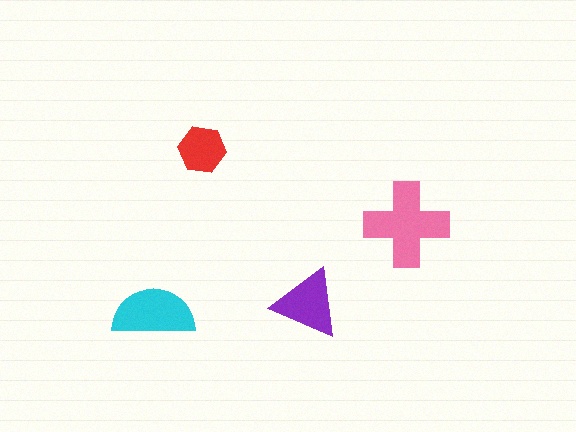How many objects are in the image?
There are 4 objects in the image.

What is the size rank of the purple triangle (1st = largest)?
3rd.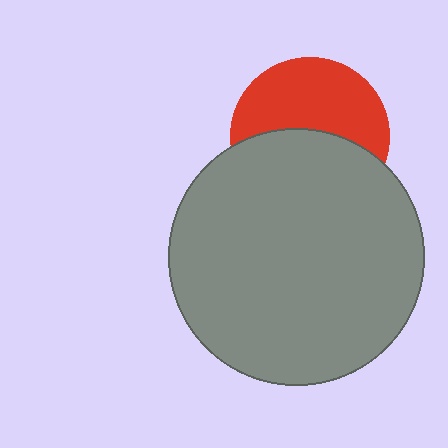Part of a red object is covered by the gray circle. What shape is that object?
It is a circle.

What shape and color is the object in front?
The object in front is a gray circle.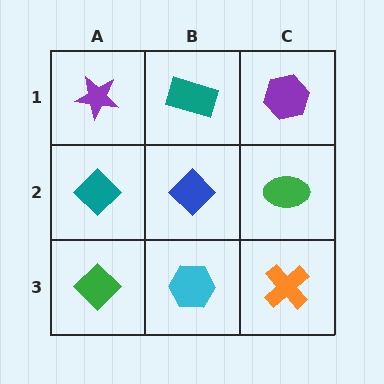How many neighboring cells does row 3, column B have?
3.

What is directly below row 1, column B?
A blue diamond.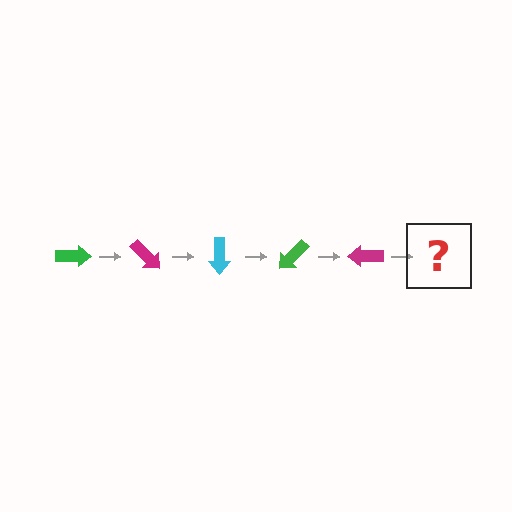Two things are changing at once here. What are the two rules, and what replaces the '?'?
The two rules are that it rotates 45 degrees each step and the color cycles through green, magenta, and cyan. The '?' should be a cyan arrow, rotated 225 degrees from the start.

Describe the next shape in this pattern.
It should be a cyan arrow, rotated 225 degrees from the start.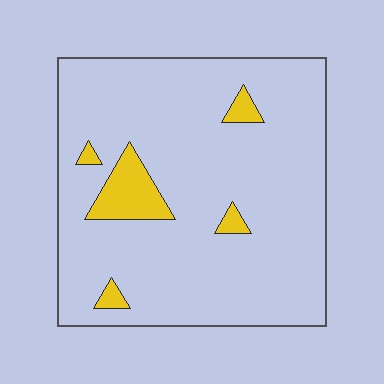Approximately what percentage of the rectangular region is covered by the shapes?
Approximately 10%.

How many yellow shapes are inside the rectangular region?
5.